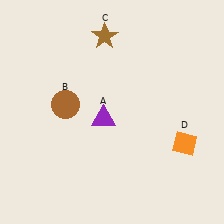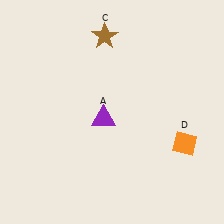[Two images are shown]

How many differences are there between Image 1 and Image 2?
There is 1 difference between the two images.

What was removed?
The brown circle (B) was removed in Image 2.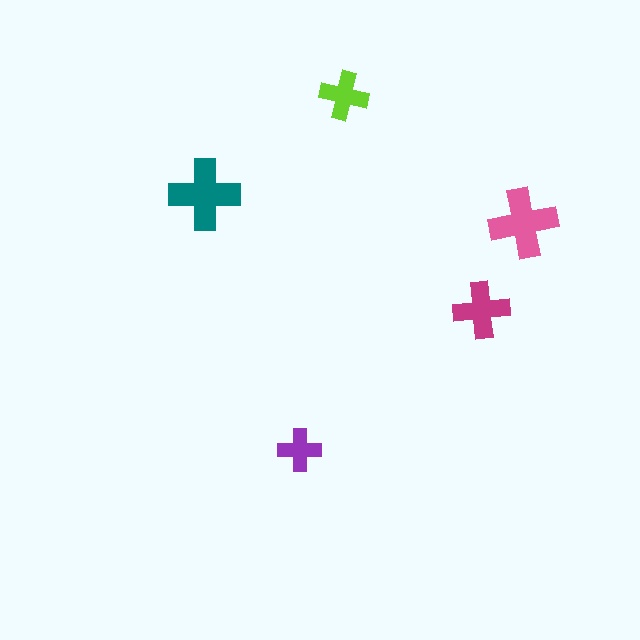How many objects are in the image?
There are 5 objects in the image.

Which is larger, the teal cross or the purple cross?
The teal one.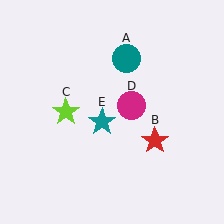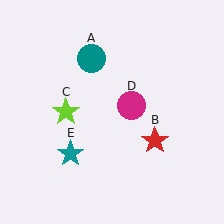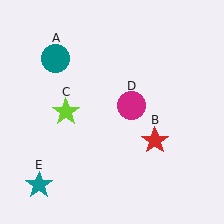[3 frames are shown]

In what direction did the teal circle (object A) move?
The teal circle (object A) moved left.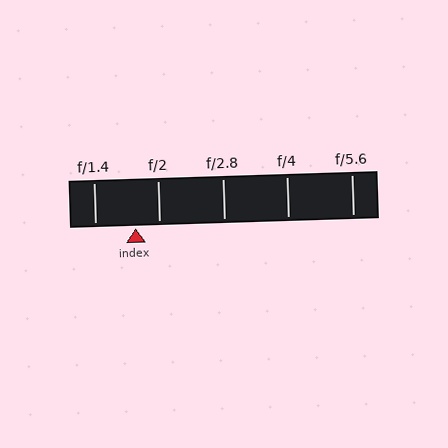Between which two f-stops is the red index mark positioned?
The index mark is between f/1.4 and f/2.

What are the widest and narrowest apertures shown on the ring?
The widest aperture shown is f/1.4 and the narrowest is f/5.6.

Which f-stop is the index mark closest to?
The index mark is closest to f/2.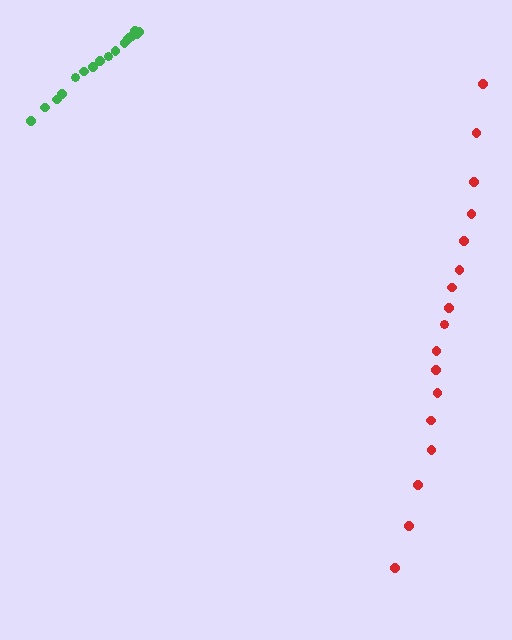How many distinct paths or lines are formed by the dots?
There are 2 distinct paths.